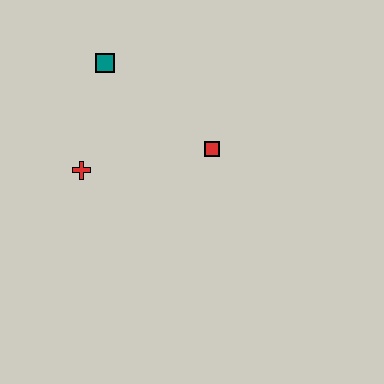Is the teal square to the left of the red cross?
No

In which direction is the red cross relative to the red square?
The red cross is to the left of the red square.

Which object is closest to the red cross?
The teal square is closest to the red cross.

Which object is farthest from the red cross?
The red square is farthest from the red cross.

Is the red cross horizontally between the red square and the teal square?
No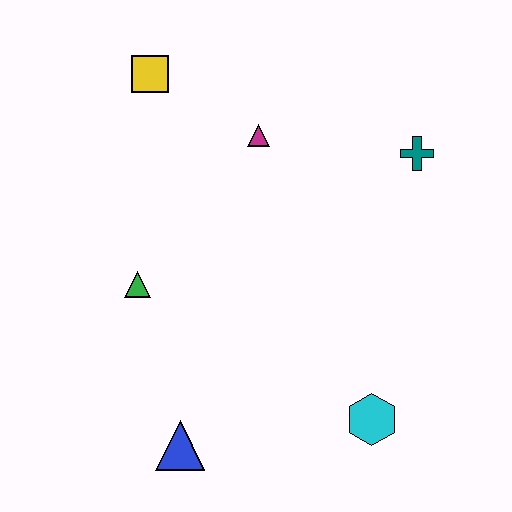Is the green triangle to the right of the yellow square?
No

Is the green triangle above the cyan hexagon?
Yes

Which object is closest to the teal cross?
The magenta triangle is closest to the teal cross.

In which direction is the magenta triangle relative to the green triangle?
The magenta triangle is above the green triangle.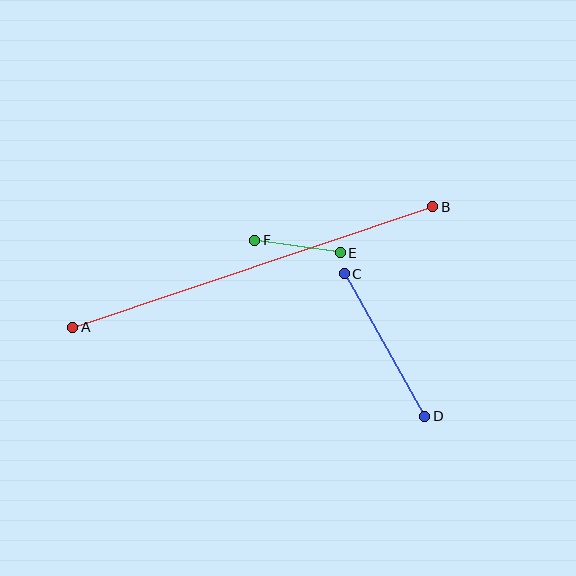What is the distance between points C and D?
The distance is approximately 164 pixels.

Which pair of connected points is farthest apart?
Points A and B are farthest apart.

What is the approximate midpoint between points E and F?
The midpoint is at approximately (297, 247) pixels.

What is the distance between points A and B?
The distance is approximately 380 pixels.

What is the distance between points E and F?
The distance is approximately 87 pixels.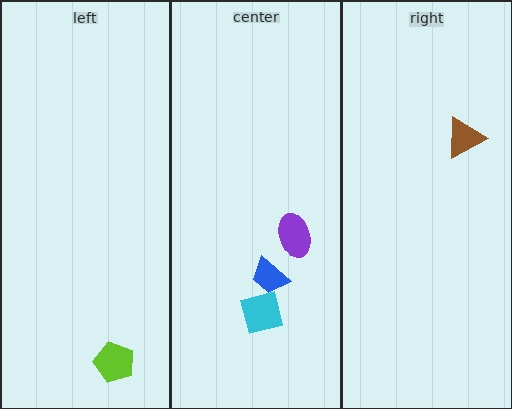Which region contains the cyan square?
The center region.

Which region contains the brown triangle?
The right region.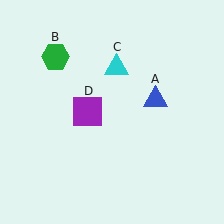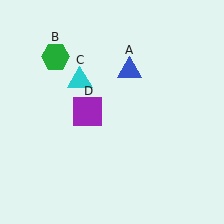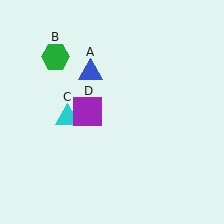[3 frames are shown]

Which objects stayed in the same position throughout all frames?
Green hexagon (object B) and purple square (object D) remained stationary.